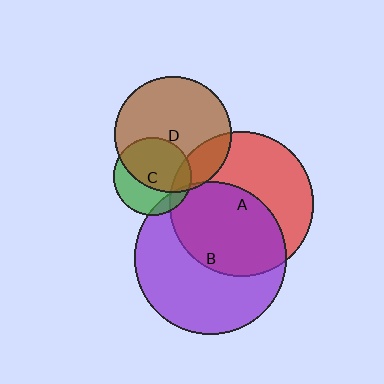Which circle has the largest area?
Circle B (purple).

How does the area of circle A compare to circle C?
Approximately 3.5 times.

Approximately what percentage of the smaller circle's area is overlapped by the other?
Approximately 20%.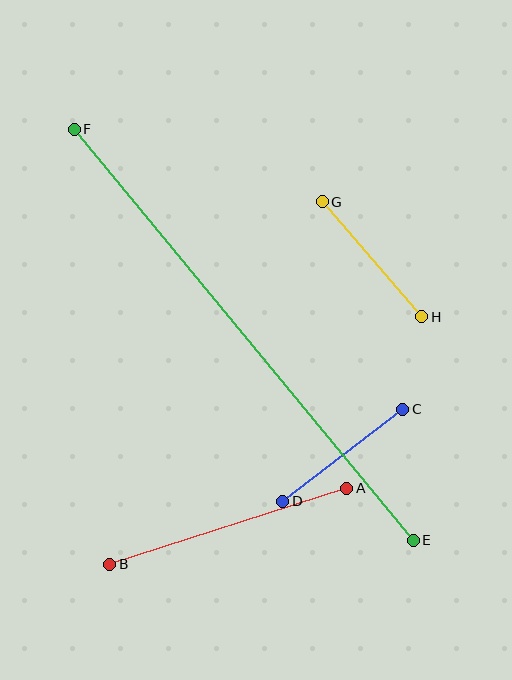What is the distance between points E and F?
The distance is approximately 533 pixels.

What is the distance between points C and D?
The distance is approximately 151 pixels.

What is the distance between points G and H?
The distance is approximately 152 pixels.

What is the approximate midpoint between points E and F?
The midpoint is at approximately (244, 335) pixels.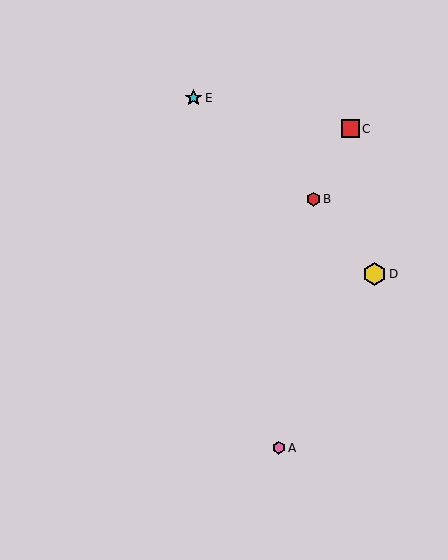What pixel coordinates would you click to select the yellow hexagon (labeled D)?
Click at (374, 274) to select the yellow hexagon D.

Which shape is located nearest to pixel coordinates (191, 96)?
The cyan star (labeled E) at (194, 98) is nearest to that location.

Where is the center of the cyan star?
The center of the cyan star is at (194, 98).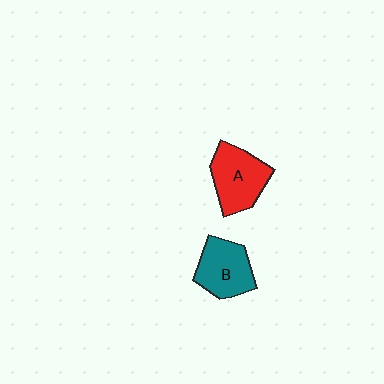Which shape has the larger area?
Shape A (red).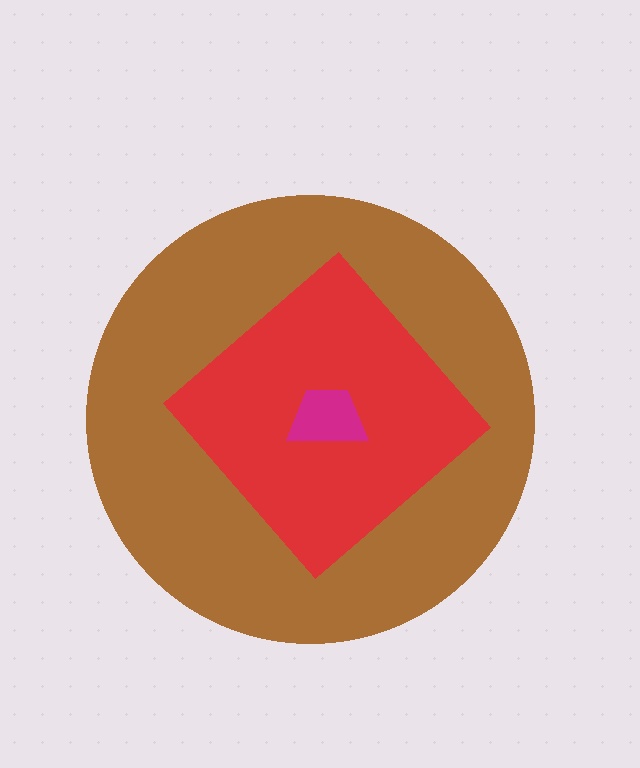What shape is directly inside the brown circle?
The red diamond.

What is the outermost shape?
The brown circle.